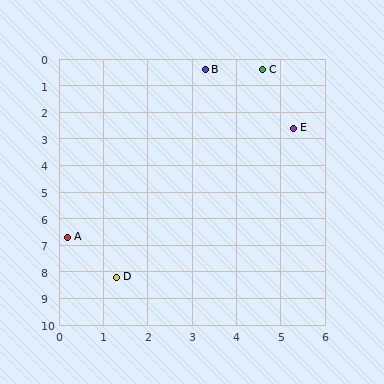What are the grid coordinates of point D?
Point D is at approximately (1.3, 8.2).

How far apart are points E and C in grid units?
Points E and C are about 2.3 grid units apart.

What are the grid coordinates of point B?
Point B is at approximately (3.3, 0.4).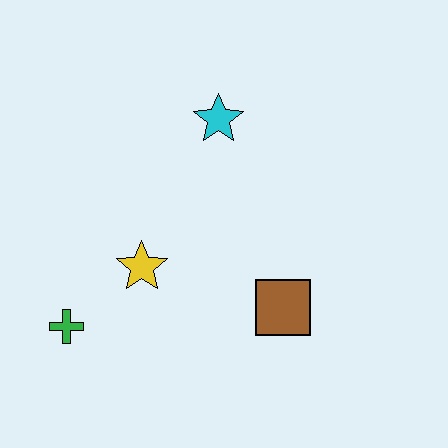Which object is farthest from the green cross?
The cyan star is farthest from the green cross.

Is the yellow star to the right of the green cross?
Yes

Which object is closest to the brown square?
The yellow star is closest to the brown square.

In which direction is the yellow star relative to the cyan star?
The yellow star is below the cyan star.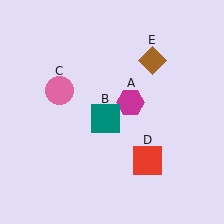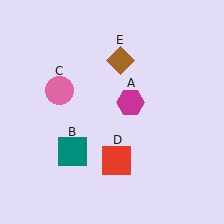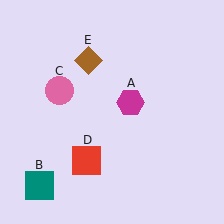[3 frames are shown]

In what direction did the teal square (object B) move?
The teal square (object B) moved down and to the left.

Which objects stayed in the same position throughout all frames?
Magenta hexagon (object A) and pink circle (object C) remained stationary.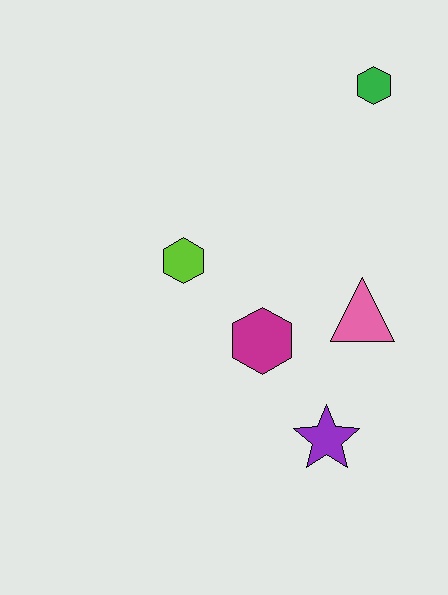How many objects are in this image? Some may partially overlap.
There are 5 objects.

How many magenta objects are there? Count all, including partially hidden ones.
There is 1 magenta object.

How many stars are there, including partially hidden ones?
There is 1 star.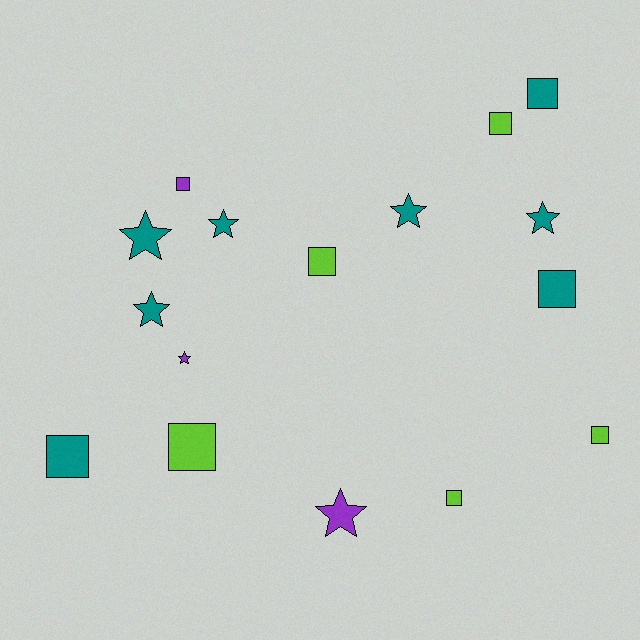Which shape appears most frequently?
Square, with 9 objects.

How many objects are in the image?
There are 16 objects.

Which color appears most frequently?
Teal, with 8 objects.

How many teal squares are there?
There are 3 teal squares.